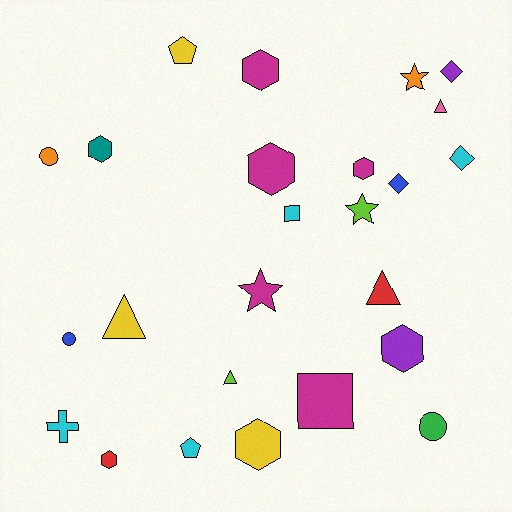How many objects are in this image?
There are 25 objects.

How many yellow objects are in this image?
There are 3 yellow objects.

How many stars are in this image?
There are 3 stars.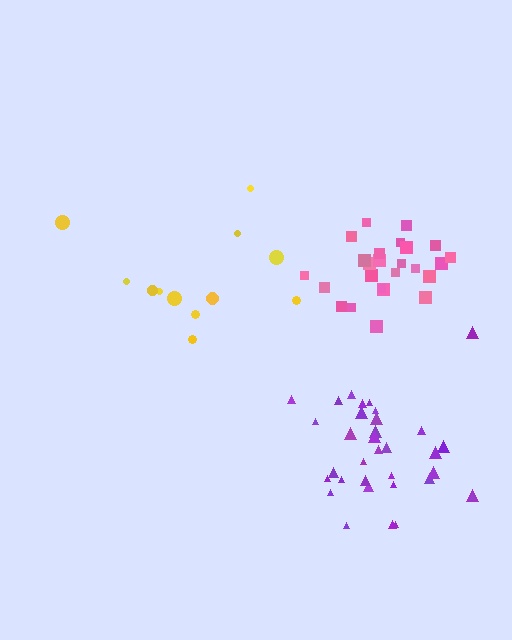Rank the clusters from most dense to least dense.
pink, purple, yellow.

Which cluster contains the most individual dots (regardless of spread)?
Purple (34).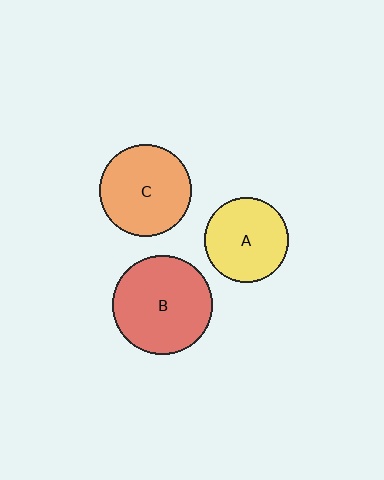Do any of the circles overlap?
No, none of the circles overlap.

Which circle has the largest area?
Circle B (red).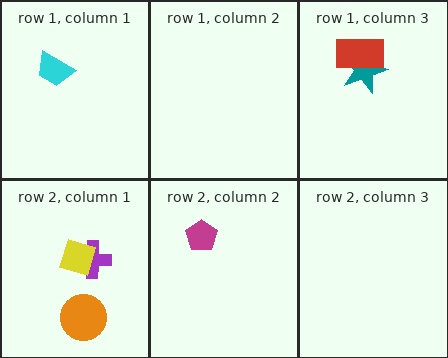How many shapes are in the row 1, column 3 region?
2.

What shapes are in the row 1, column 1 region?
The cyan trapezoid.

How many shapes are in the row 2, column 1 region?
3.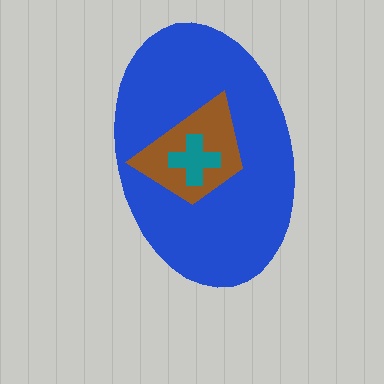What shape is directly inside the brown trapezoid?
The teal cross.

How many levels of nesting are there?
3.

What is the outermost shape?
The blue ellipse.